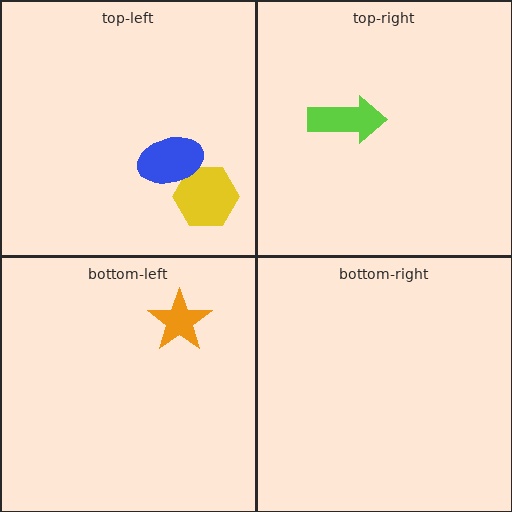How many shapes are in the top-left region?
2.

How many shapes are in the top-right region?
1.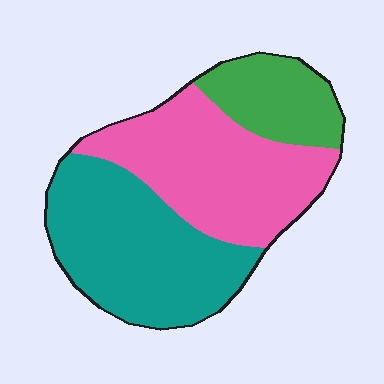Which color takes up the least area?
Green, at roughly 20%.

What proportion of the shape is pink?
Pink covers around 40% of the shape.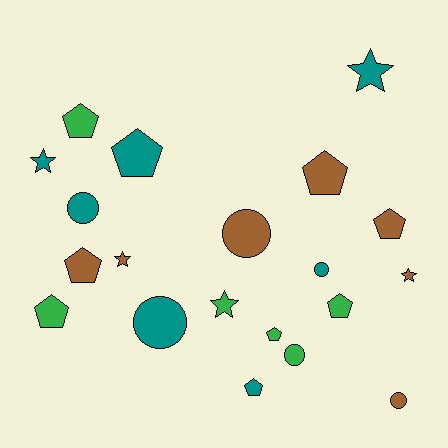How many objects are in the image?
There are 20 objects.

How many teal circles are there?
There are 3 teal circles.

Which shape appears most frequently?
Pentagon, with 9 objects.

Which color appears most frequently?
Teal, with 7 objects.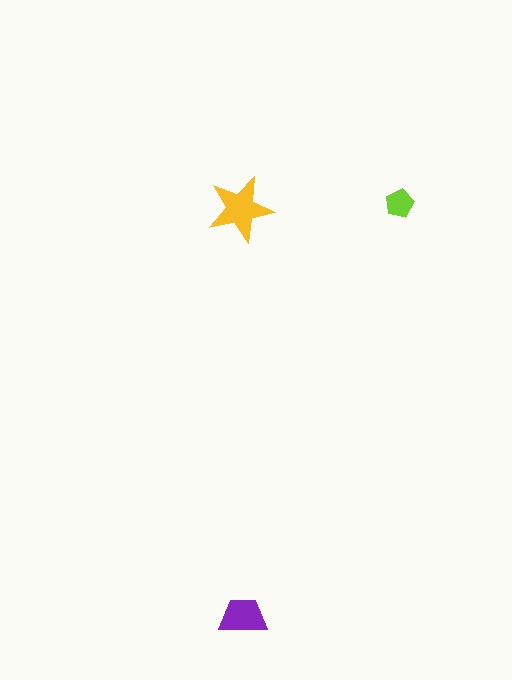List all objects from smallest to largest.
The lime pentagon, the purple trapezoid, the yellow star.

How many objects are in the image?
There are 3 objects in the image.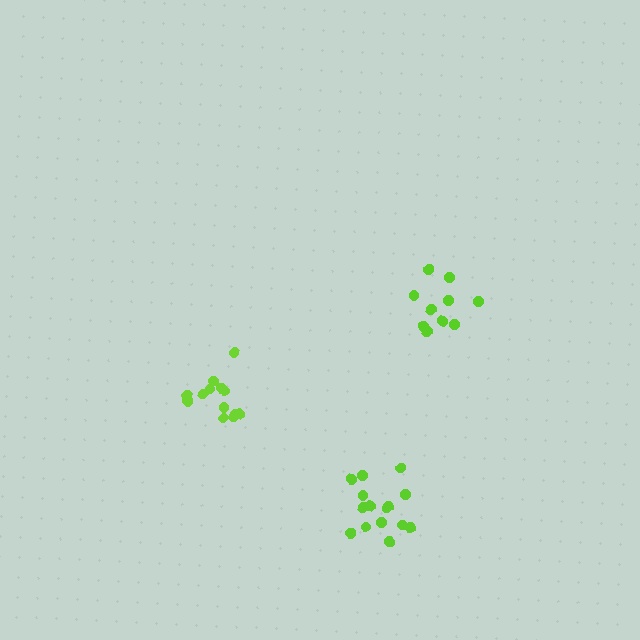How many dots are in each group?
Group 1: 10 dots, Group 2: 14 dots, Group 3: 16 dots (40 total).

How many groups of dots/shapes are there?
There are 3 groups.